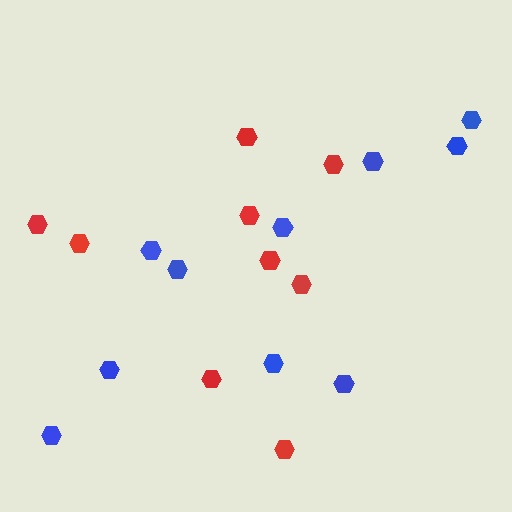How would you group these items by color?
There are 2 groups: one group of red hexagons (9) and one group of blue hexagons (10).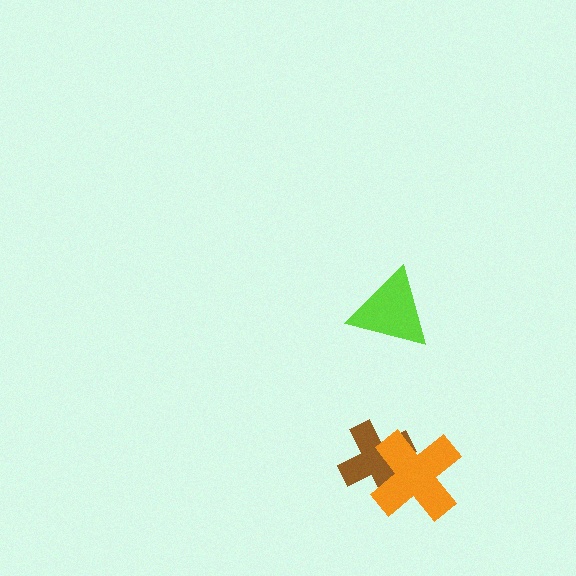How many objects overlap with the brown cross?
1 object overlaps with the brown cross.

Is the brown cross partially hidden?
Yes, it is partially covered by another shape.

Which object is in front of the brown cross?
The orange cross is in front of the brown cross.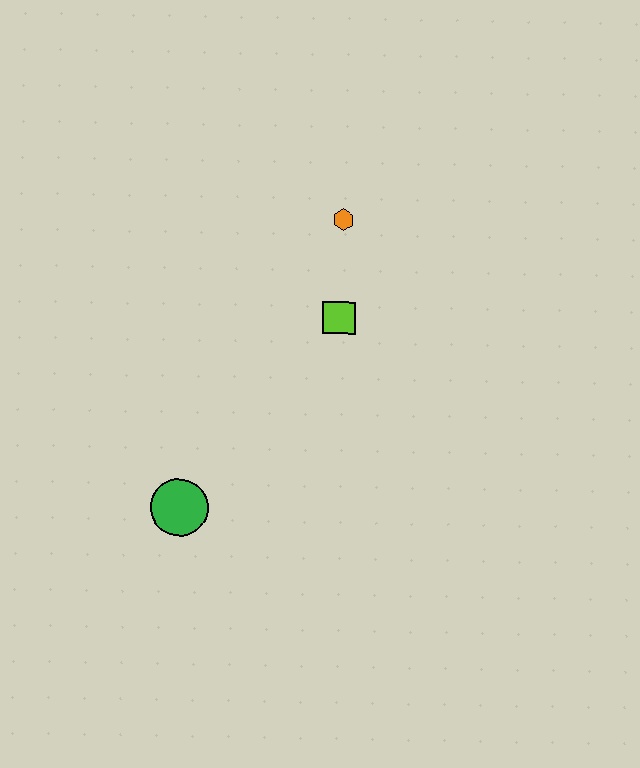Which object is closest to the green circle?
The lime square is closest to the green circle.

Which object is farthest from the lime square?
The green circle is farthest from the lime square.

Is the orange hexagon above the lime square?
Yes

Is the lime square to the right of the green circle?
Yes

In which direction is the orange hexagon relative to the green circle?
The orange hexagon is above the green circle.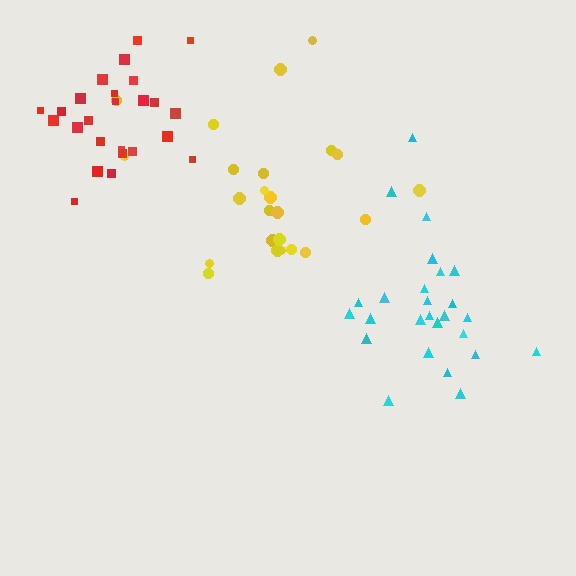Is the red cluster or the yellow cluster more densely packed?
Red.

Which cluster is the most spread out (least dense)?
Yellow.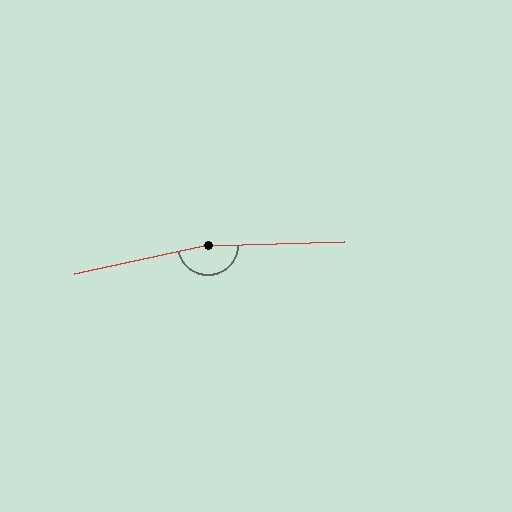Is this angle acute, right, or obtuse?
It is obtuse.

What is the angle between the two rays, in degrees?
Approximately 170 degrees.